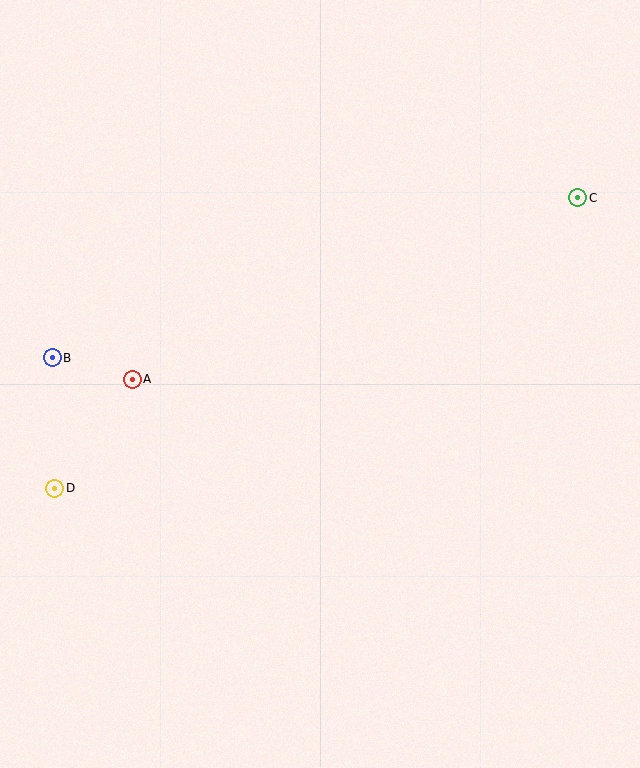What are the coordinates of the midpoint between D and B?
The midpoint between D and B is at (54, 423).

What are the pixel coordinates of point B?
Point B is at (52, 358).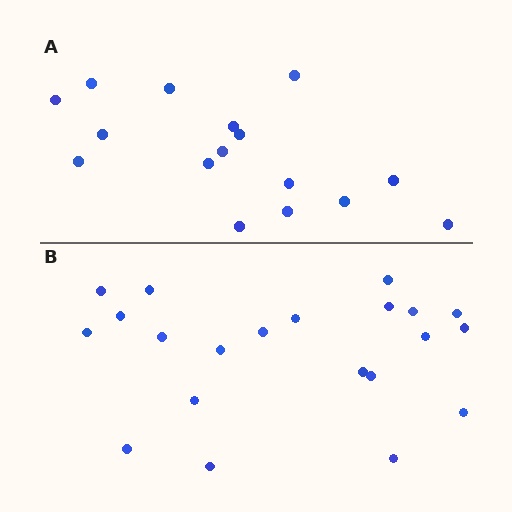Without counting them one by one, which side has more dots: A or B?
Region B (the bottom region) has more dots.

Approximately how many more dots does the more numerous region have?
Region B has about 5 more dots than region A.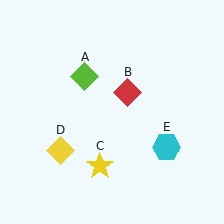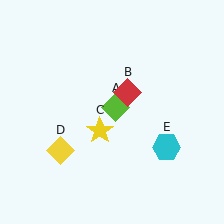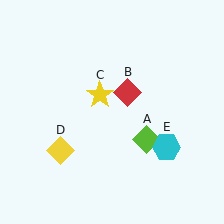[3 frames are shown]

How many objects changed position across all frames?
2 objects changed position: lime diamond (object A), yellow star (object C).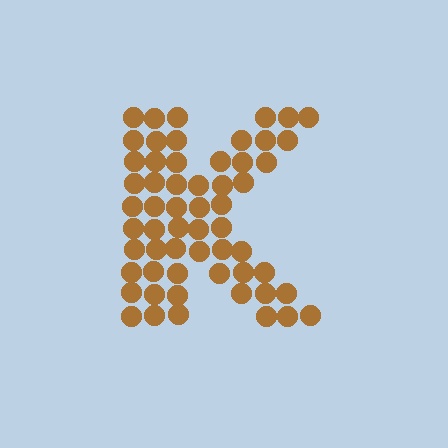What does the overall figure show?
The overall figure shows the letter K.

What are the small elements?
The small elements are circles.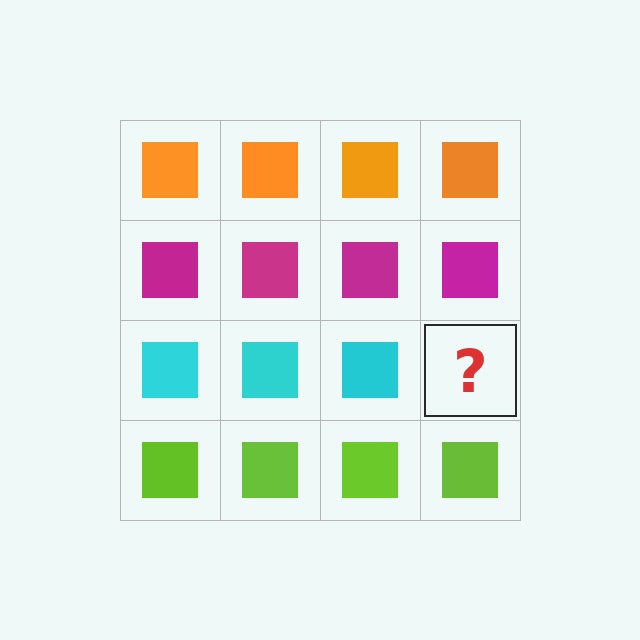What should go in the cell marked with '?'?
The missing cell should contain a cyan square.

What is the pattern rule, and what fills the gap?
The rule is that each row has a consistent color. The gap should be filled with a cyan square.